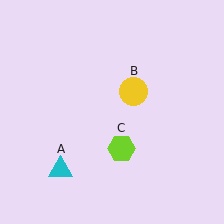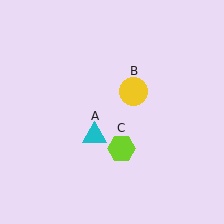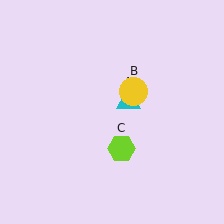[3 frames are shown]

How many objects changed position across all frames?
1 object changed position: cyan triangle (object A).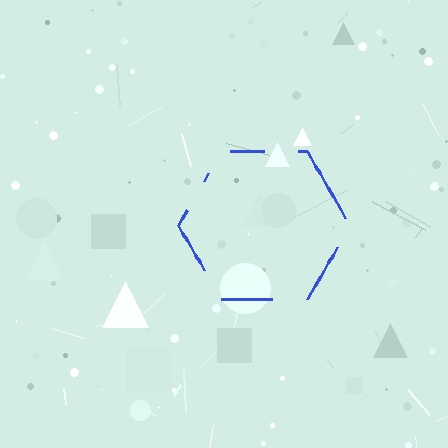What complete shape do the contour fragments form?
The contour fragments form a hexagon.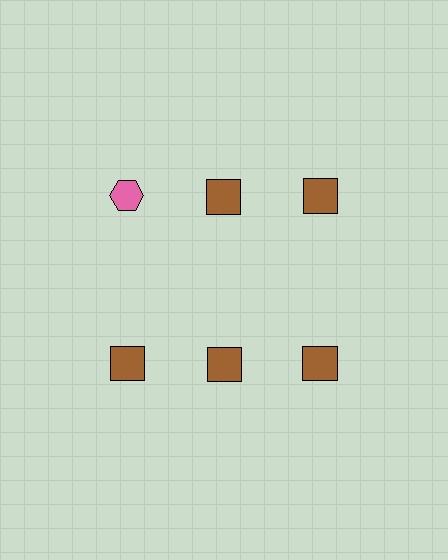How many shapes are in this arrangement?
There are 6 shapes arranged in a grid pattern.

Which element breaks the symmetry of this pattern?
The pink hexagon in the top row, leftmost column breaks the symmetry. All other shapes are brown squares.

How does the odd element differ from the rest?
It differs in both color (pink instead of brown) and shape (hexagon instead of square).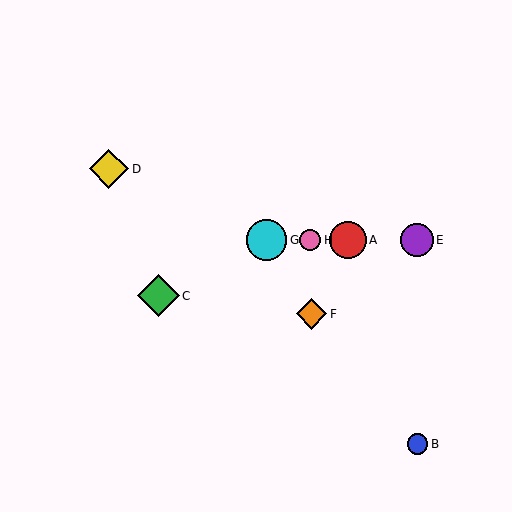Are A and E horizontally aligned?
Yes, both are at y≈240.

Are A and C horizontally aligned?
No, A is at y≈240 and C is at y≈296.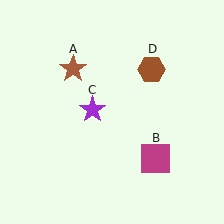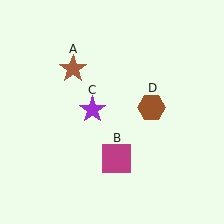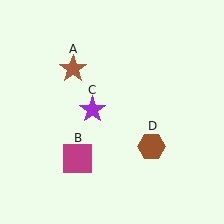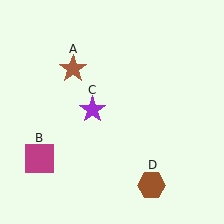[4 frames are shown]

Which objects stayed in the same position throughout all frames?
Brown star (object A) and purple star (object C) remained stationary.